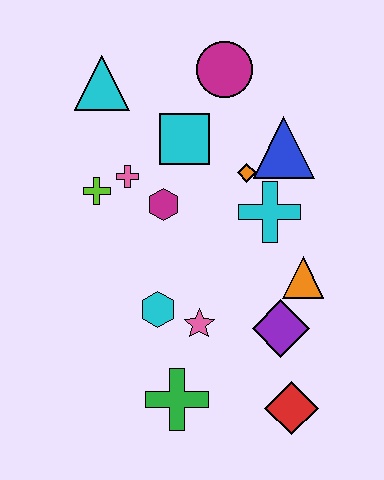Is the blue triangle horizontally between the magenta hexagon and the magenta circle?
No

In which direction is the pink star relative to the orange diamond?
The pink star is below the orange diamond.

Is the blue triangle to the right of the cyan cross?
Yes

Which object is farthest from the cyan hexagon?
The magenta circle is farthest from the cyan hexagon.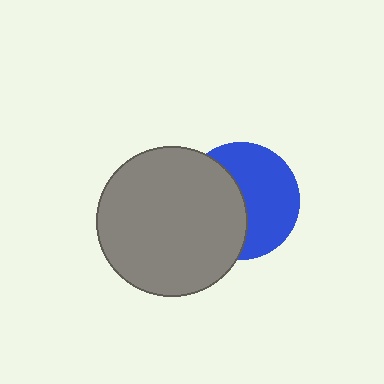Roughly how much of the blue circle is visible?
About half of it is visible (roughly 55%).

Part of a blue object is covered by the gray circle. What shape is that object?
It is a circle.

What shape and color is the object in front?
The object in front is a gray circle.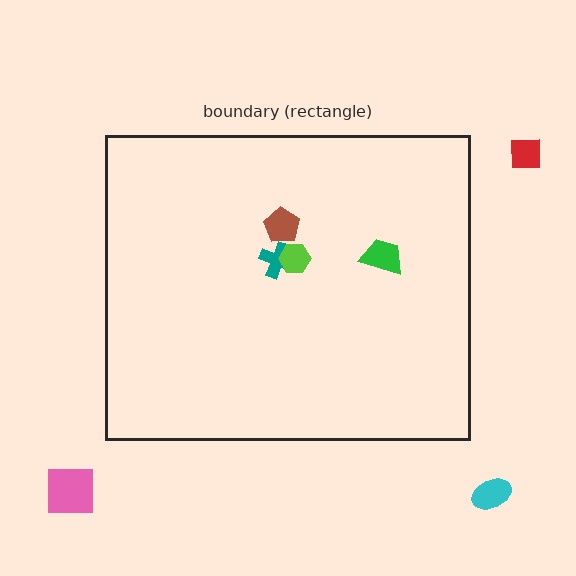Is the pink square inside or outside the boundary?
Outside.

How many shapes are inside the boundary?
4 inside, 3 outside.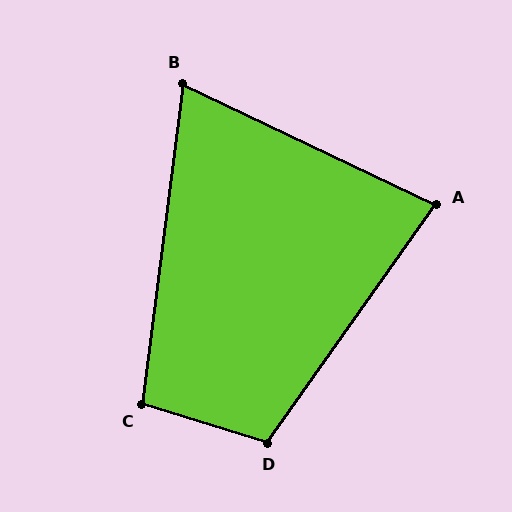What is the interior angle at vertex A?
Approximately 80 degrees (acute).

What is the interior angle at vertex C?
Approximately 100 degrees (obtuse).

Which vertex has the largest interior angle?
D, at approximately 108 degrees.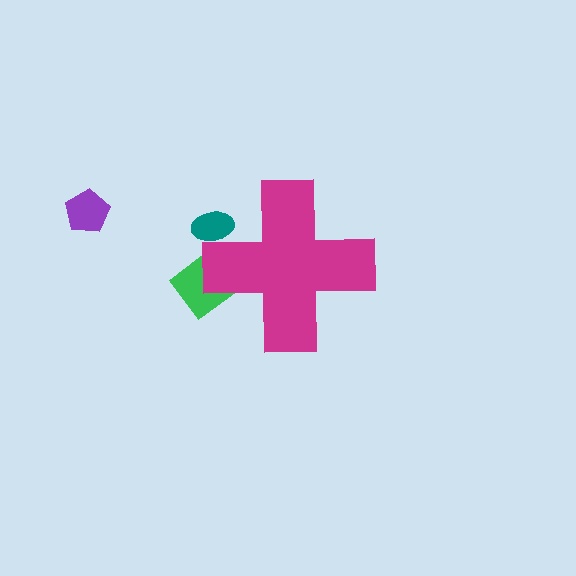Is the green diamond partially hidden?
Yes, the green diamond is partially hidden behind the magenta cross.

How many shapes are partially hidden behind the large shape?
2 shapes are partially hidden.